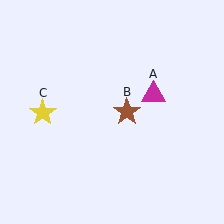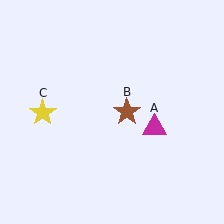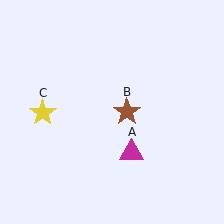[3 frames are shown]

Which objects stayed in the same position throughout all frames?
Brown star (object B) and yellow star (object C) remained stationary.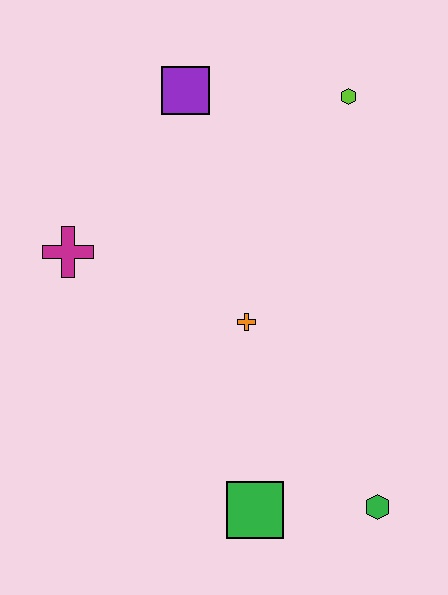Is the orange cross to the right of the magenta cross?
Yes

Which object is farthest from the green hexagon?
The purple square is farthest from the green hexagon.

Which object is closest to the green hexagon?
The green square is closest to the green hexagon.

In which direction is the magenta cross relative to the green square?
The magenta cross is above the green square.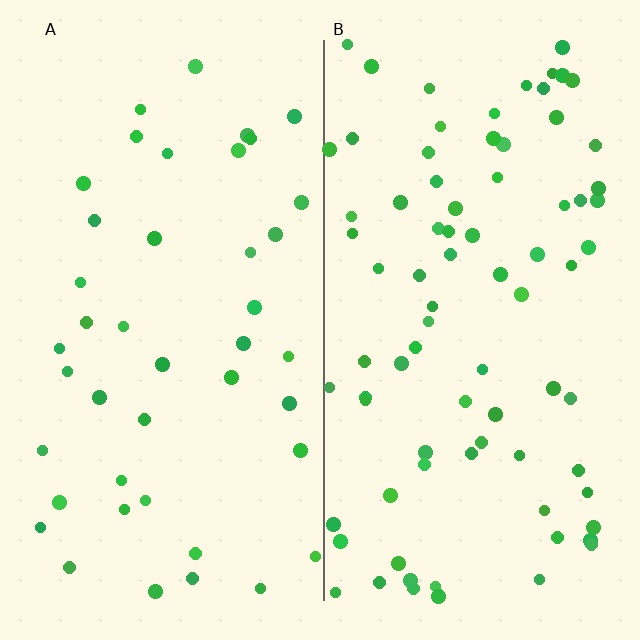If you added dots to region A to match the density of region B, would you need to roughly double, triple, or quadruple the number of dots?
Approximately double.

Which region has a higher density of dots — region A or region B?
B (the right).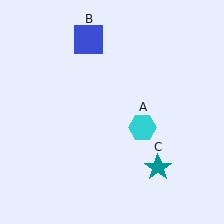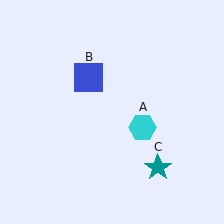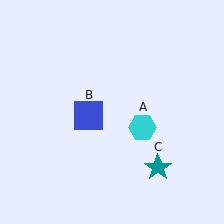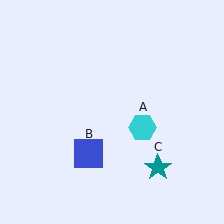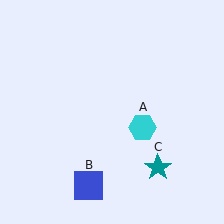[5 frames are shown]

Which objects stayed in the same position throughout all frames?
Cyan hexagon (object A) and teal star (object C) remained stationary.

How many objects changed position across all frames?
1 object changed position: blue square (object B).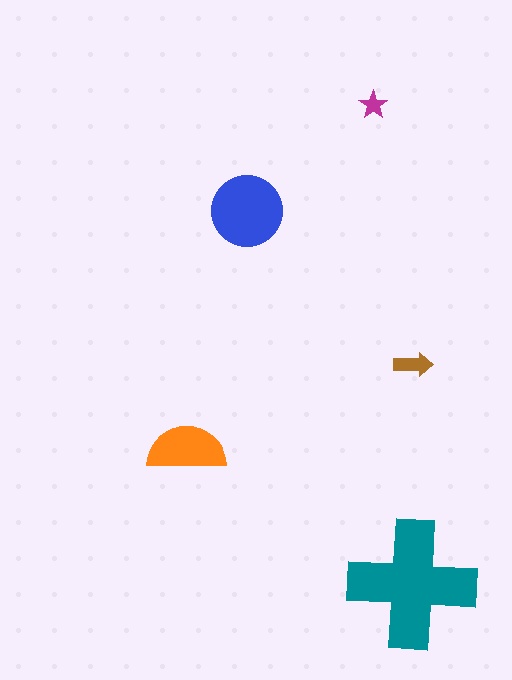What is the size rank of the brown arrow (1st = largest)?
4th.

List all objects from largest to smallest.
The teal cross, the blue circle, the orange semicircle, the brown arrow, the magenta star.